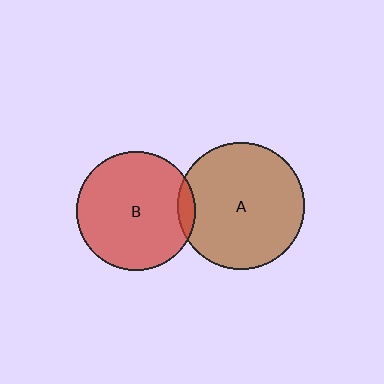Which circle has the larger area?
Circle A (brown).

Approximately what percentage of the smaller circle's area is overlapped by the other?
Approximately 5%.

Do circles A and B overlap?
Yes.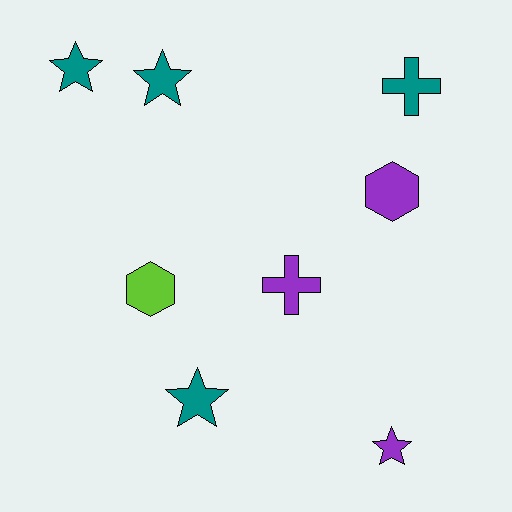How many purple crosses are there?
There is 1 purple cross.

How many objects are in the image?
There are 8 objects.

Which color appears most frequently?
Teal, with 4 objects.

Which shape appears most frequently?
Star, with 4 objects.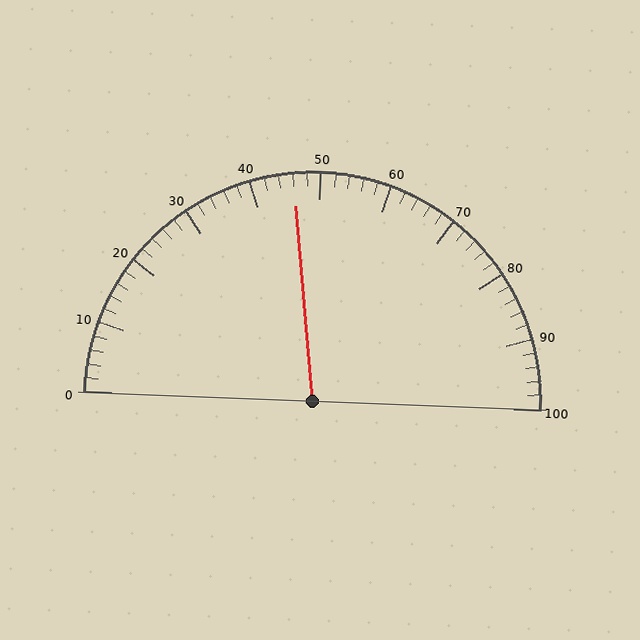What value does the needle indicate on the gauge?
The needle indicates approximately 46.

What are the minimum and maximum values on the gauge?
The gauge ranges from 0 to 100.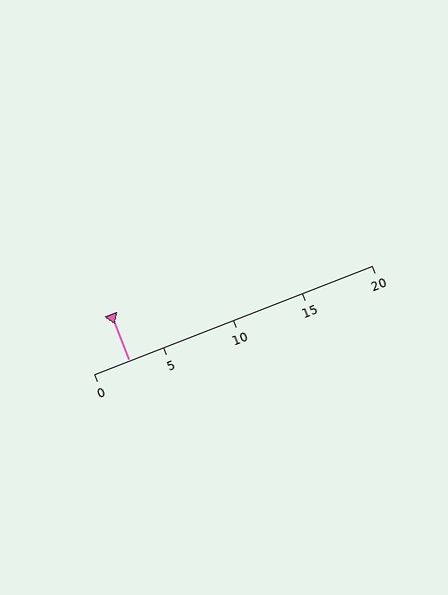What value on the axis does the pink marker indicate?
The marker indicates approximately 2.5.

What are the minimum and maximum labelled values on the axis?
The axis runs from 0 to 20.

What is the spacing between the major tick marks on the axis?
The major ticks are spaced 5 apart.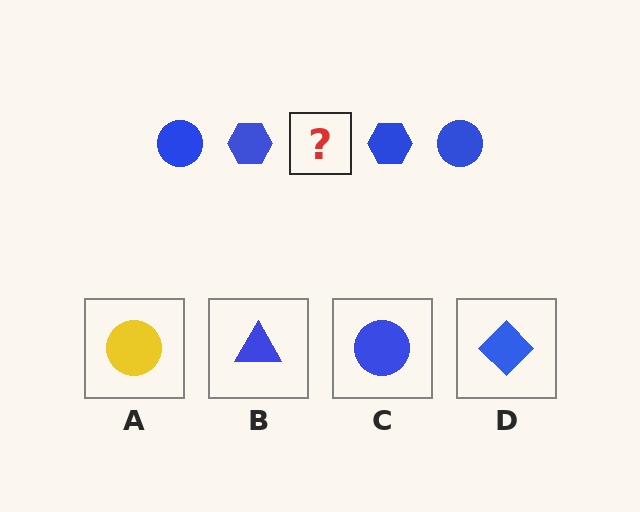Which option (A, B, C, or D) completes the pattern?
C.